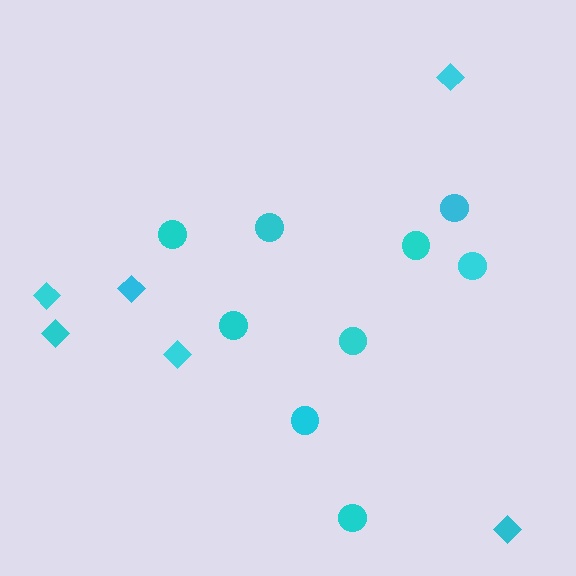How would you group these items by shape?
There are 2 groups: one group of circles (9) and one group of diamonds (6).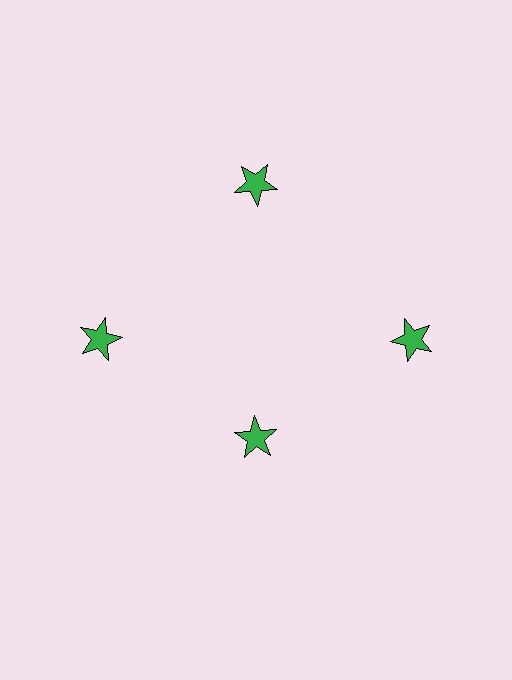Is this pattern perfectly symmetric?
No. The 4 green stars are arranged in a ring, but one element near the 6 o'clock position is pulled inward toward the center, breaking the 4-fold rotational symmetry.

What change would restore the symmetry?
The symmetry would be restored by moving it outward, back onto the ring so that all 4 stars sit at equal angles and equal distance from the center.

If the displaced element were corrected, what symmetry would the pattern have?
It would have 4-fold rotational symmetry — the pattern would map onto itself every 90 degrees.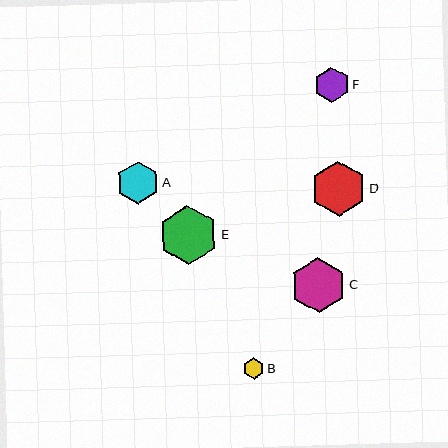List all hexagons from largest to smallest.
From largest to smallest: E, C, D, A, F, B.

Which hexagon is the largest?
Hexagon E is the largest with a size of approximately 59 pixels.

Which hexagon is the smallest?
Hexagon B is the smallest with a size of approximately 21 pixels.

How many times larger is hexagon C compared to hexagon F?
Hexagon C is approximately 1.6 times the size of hexagon F.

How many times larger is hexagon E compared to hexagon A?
Hexagon E is approximately 1.4 times the size of hexagon A.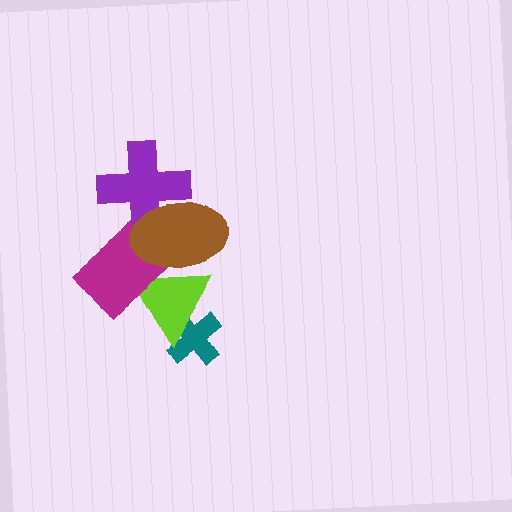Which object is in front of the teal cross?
The lime triangle is in front of the teal cross.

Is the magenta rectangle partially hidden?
Yes, it is partially covered by another shape.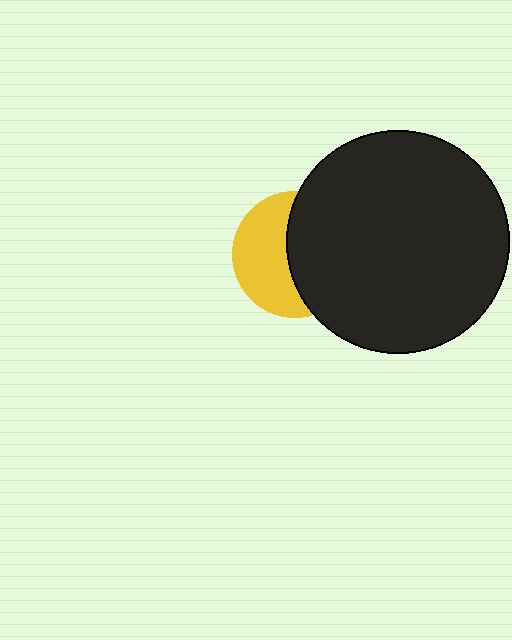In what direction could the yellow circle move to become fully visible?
The yellow circle could move left. That would shift it out from behind the black circle entirely.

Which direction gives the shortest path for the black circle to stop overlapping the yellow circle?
Moving right gives the shortest separation.